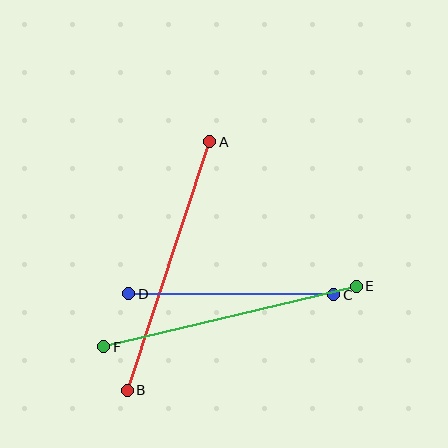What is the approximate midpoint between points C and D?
The midpoint is at approximately (231, 294) pixels.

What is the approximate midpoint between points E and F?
The midpoint is at approximately (230, 316) pixels.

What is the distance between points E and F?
The distance is approximately 260 pixels.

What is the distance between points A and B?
The distance is approximately 262 pixels.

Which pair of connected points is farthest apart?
Points A and B are farthest apart.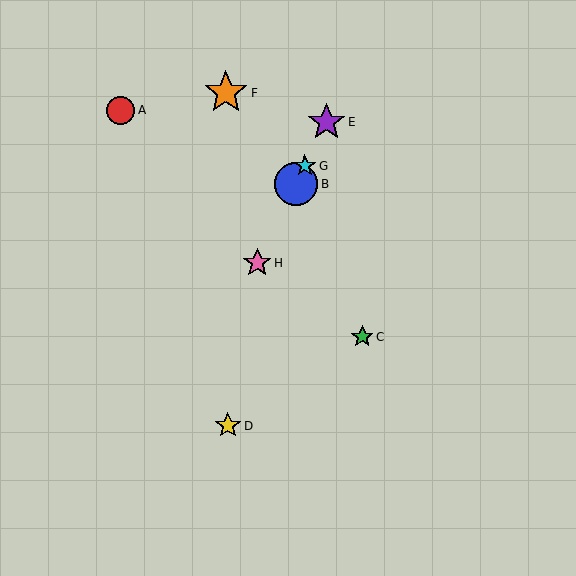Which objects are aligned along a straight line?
Objects B, E, G, H are aligned along a straight line.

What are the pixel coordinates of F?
Object F is at (226, 93).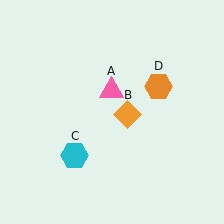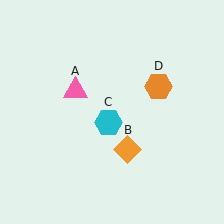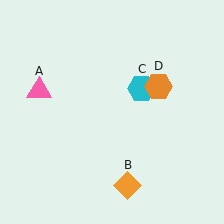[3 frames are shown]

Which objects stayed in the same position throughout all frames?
Orange hexagon (object D) remained stationary.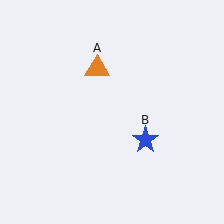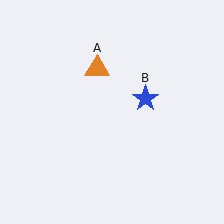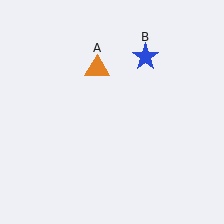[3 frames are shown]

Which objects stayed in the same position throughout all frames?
Orange triangle (object A) remained stationary.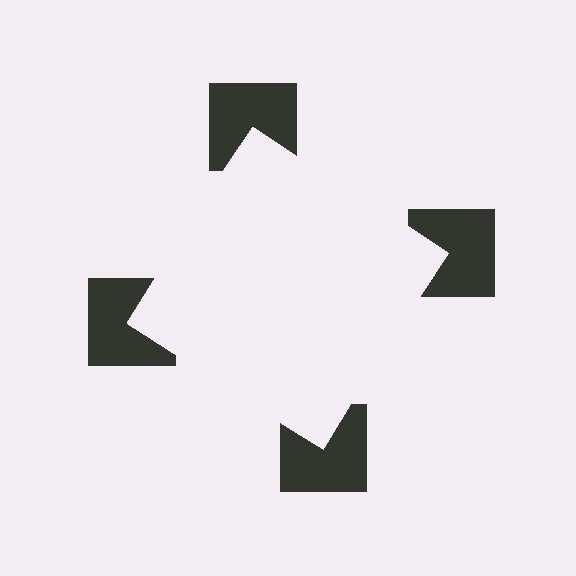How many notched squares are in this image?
There are 4 — one at each vertex of the illusory square.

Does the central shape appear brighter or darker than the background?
It typically appears slightly brighter than the background, even though no actual brightness change is drawn.